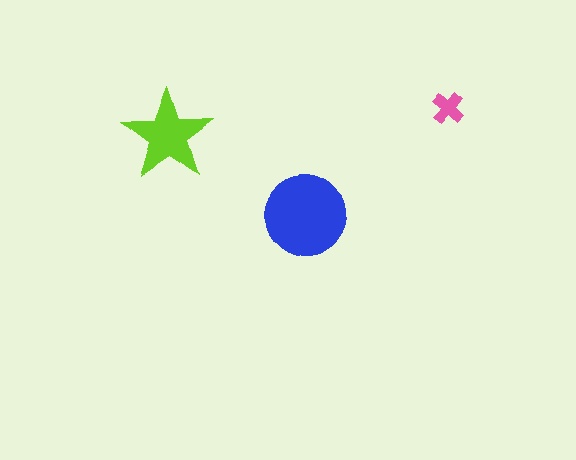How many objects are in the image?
There are 3 objects in the image.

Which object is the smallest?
The pink cross.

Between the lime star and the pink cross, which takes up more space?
The lime star.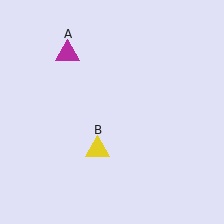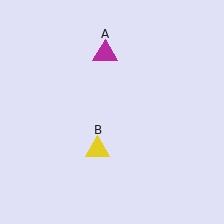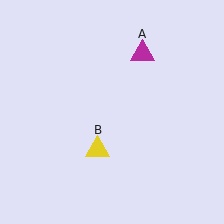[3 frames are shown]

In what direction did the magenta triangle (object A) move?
The magenta triangle (object A) moved right.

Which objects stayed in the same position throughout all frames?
Yellow triangle (object B) remained stationary.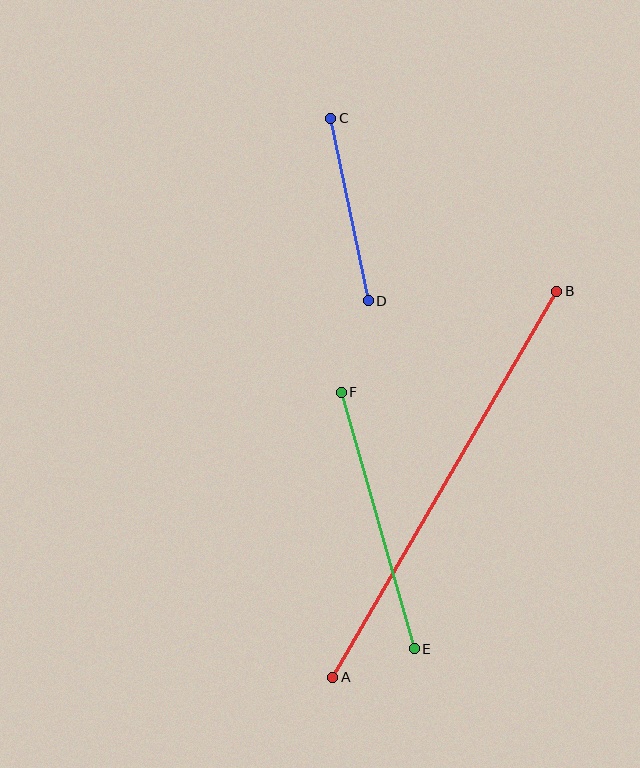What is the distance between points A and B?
The distance is approximately 446 pixels.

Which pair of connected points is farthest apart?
Points A and B are farthest apart.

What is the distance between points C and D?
The distance is approximately 186 pixels.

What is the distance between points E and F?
The distance is approximately 267 pixels.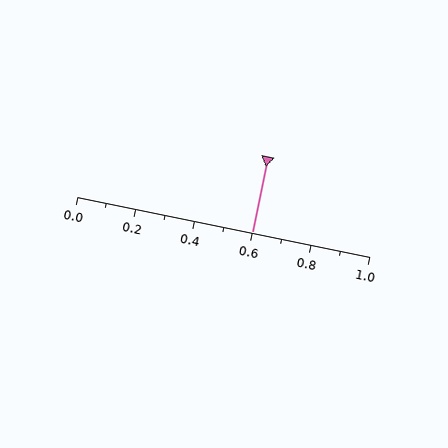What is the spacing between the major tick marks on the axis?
The major ticks are spaced 0.2 apart.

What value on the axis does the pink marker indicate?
The marker indicates approximately 0.6.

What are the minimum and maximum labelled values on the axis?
The axis runs from 0.0 to 1.0.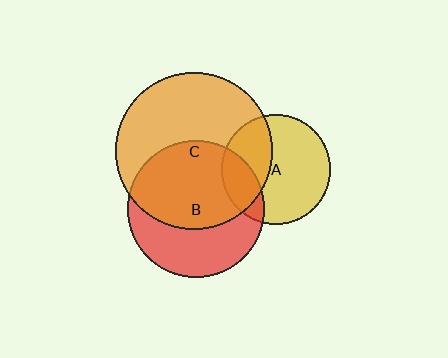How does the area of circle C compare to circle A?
Approximately 2.0 times.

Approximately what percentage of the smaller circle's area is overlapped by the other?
Approximately 20%.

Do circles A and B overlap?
Yes.